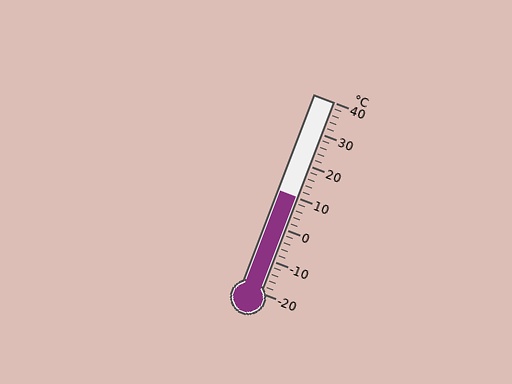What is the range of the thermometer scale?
The thermometer scale ranges from -20°C to 40°C.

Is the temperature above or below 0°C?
The temperature is above 0°C.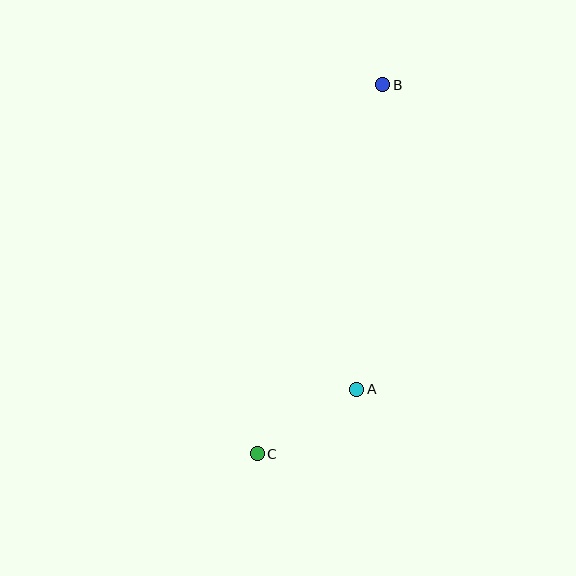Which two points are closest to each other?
Points A and C are closest to each other.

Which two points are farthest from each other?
Points B and C are farthest from each other.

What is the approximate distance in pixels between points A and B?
The distance between A and B is approximately 306 pixels.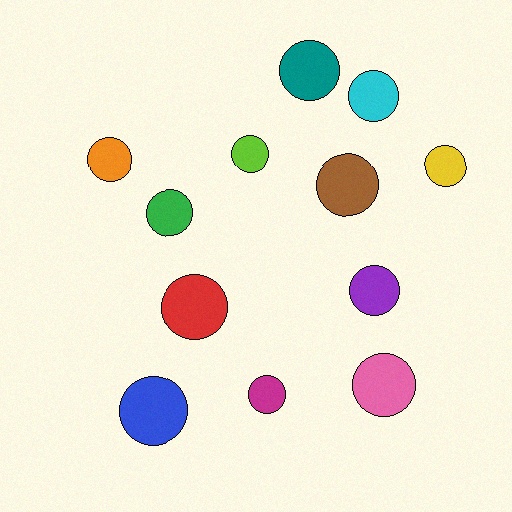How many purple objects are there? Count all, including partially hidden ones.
There is 1 purple object.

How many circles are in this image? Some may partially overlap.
There are 12 circles.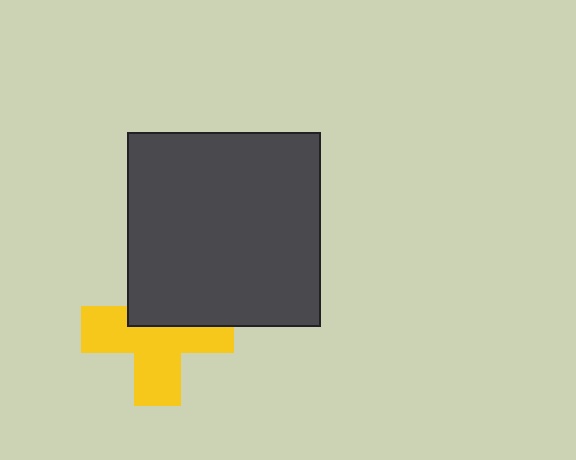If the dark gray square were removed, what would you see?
You would see the complete yellow cross.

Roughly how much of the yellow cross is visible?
About half of it is visible (roughly 61%).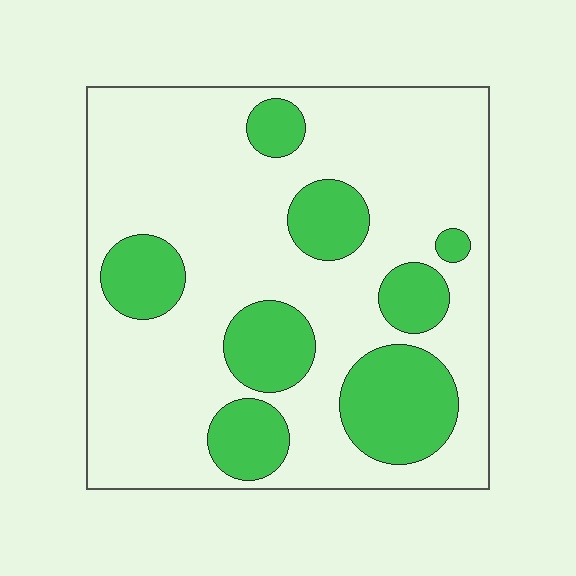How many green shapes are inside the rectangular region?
8.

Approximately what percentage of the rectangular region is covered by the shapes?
Approximately 25%.